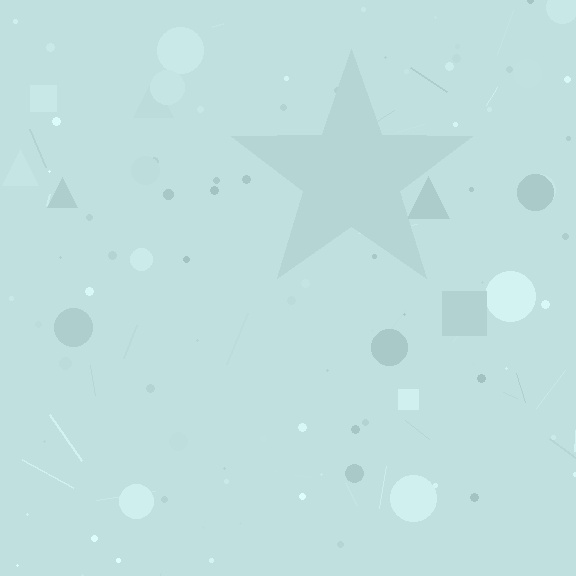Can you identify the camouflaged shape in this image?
The camouflaged shape is a star.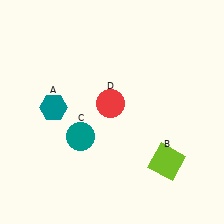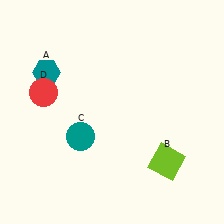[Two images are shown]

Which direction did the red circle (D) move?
The red circle (D) moved left.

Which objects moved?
The objects that moved are: the teal hexagon (A), the red circle (D).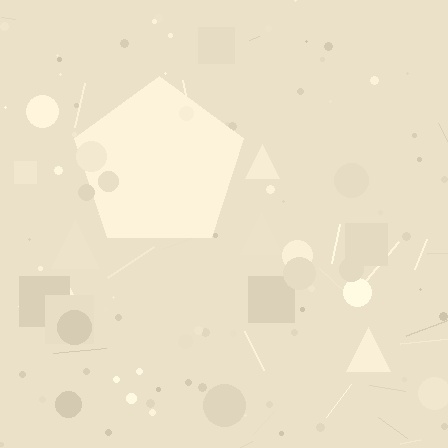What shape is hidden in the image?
A pentagon is hidden in the image.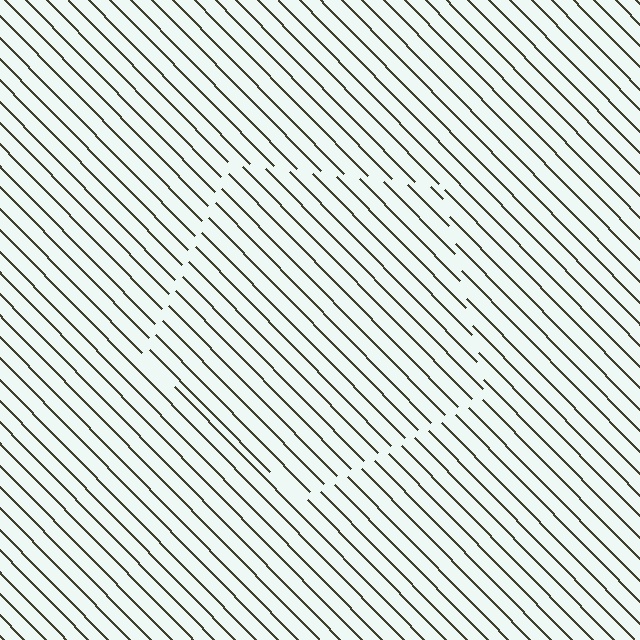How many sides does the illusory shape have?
5 sides — the line-ends trace a pentagon.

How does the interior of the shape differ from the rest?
The interior of the shape contains the same grating, shifted by half a period — the contour is defined by the phase discontinuity where line-ends from the inner and outer gratings abut.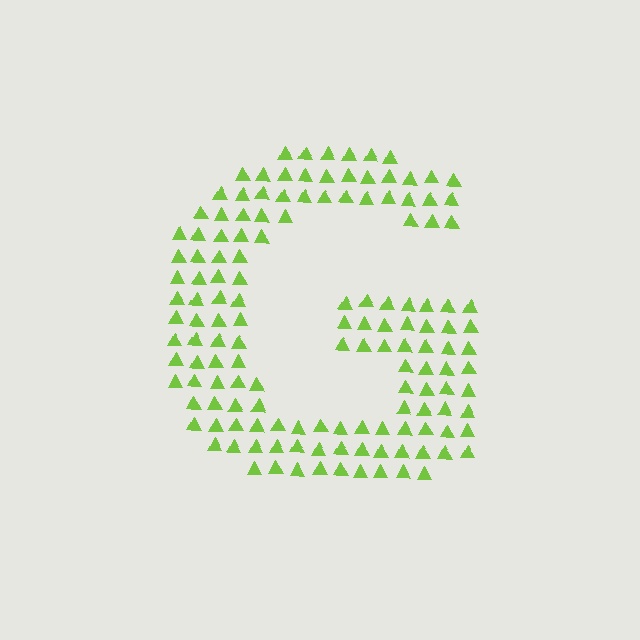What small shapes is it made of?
It is made of small triangles.